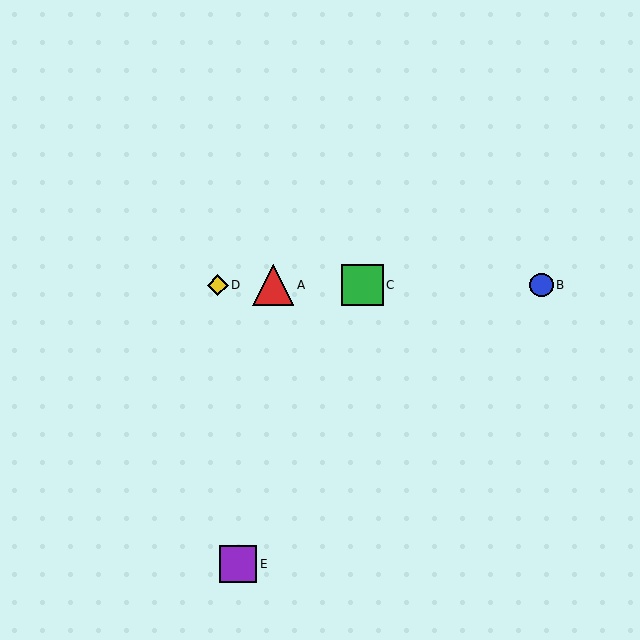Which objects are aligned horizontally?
Objects A, B, C, D are aligned horizontally.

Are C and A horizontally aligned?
Yes, both are at y≈285.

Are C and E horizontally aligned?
No, C is at y≈285 and E is at y≈564.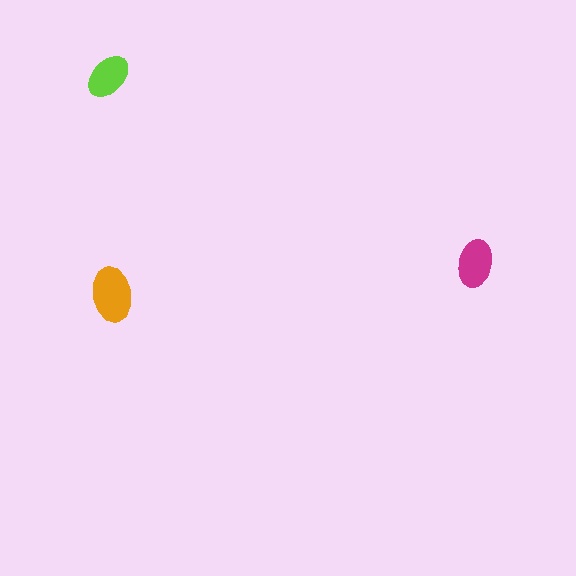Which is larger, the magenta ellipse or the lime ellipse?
The magenta one.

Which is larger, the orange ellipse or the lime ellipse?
The orange one.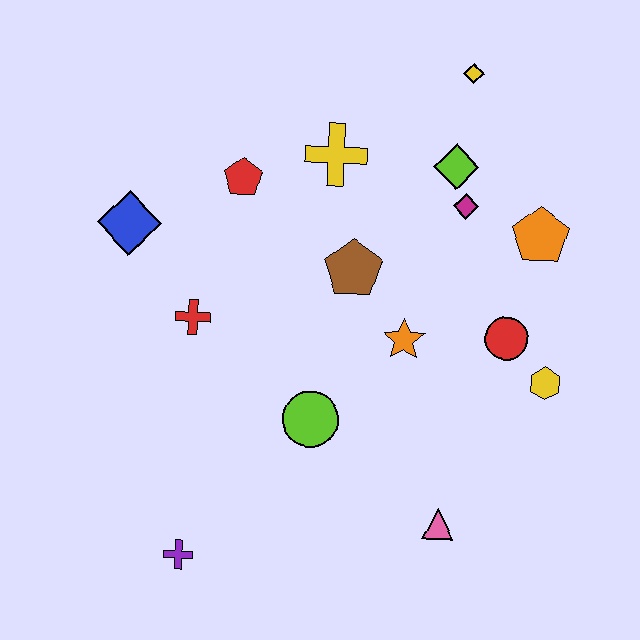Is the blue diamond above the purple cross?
Yes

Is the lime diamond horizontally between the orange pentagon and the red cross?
Yes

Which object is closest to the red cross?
The blue diamond is closest to the red cross.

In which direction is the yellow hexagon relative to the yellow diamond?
The yellow hexagon is below the yellow diamond.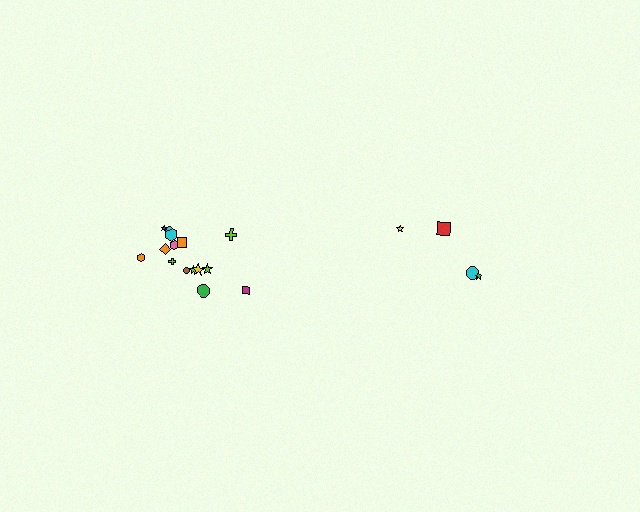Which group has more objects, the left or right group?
The left group.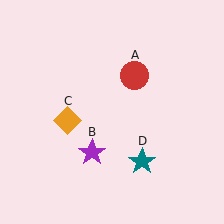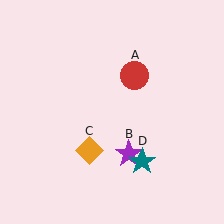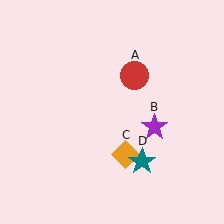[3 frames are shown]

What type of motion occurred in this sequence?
The purple star (object B), orange diamond (object C) rotated counterclockwise around the center of the scene.